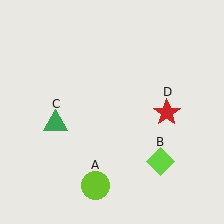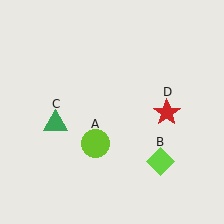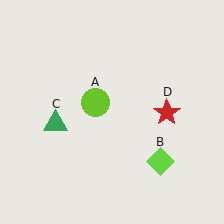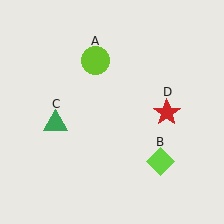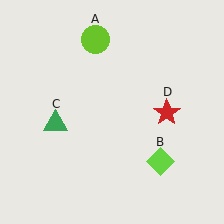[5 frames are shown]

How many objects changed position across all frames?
1 object changed position: lime circle (object A).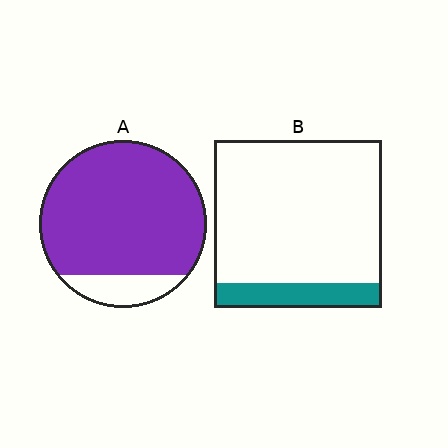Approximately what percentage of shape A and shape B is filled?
A is approximately 85% and B is approximately 15%.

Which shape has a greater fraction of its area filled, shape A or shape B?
Shape A.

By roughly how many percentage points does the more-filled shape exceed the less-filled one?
By roughly 70 percentage points (A over B).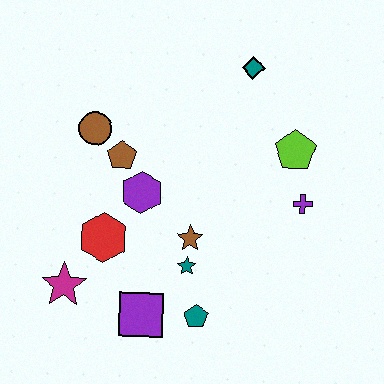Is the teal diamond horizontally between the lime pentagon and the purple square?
Yes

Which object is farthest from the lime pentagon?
The magenta star is farthest from the lime pentagon.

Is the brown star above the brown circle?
No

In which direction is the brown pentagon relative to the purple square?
The brown pentagon is above the purple square.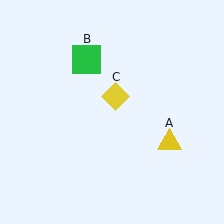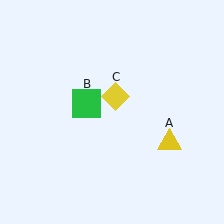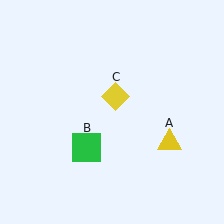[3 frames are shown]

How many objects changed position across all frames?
1 object changed position: green square (object B).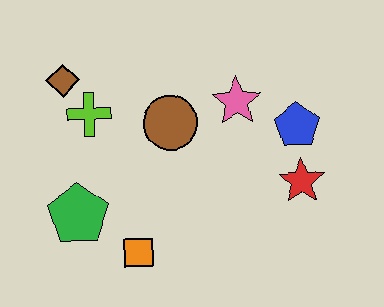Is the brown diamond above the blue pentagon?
Yes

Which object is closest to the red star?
The blue pentagon is closest to the red star.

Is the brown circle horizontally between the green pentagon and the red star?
Yes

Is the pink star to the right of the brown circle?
Yes